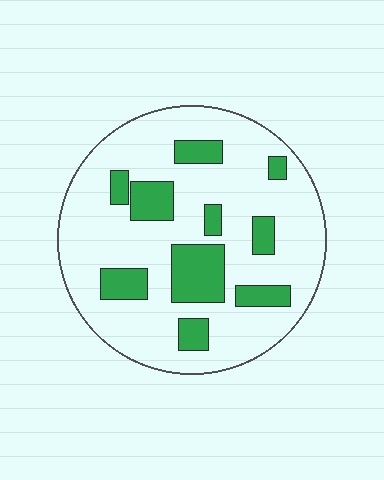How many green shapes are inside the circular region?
10.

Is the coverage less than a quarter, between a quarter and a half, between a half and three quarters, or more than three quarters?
Less than a quarter.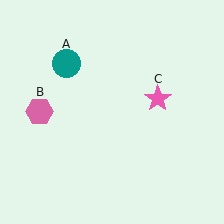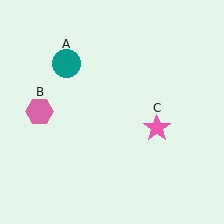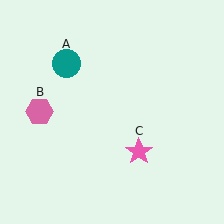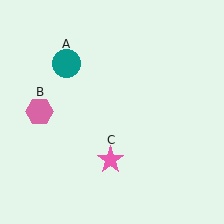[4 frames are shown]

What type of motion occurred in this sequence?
The pink star (object C) rotated clockwise around the center of the scene.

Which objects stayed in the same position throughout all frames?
Teal circle (object A) and pink hexagon (object B) remained stationary.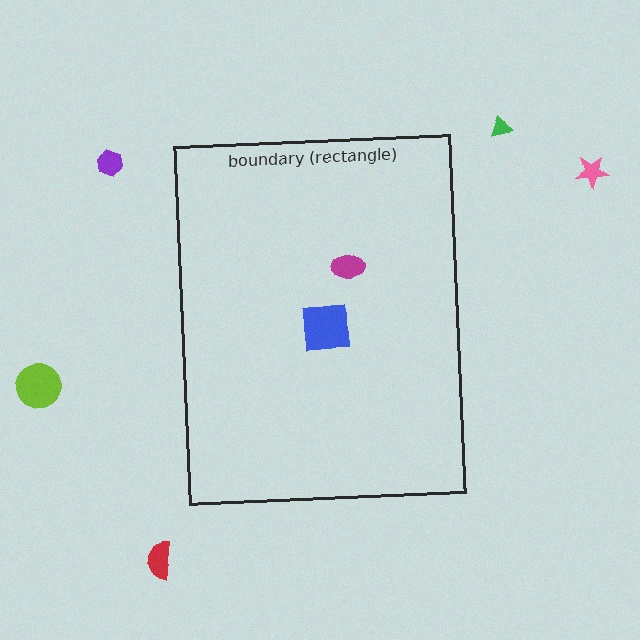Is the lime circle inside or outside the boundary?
Outside.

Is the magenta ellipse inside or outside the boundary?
Inside.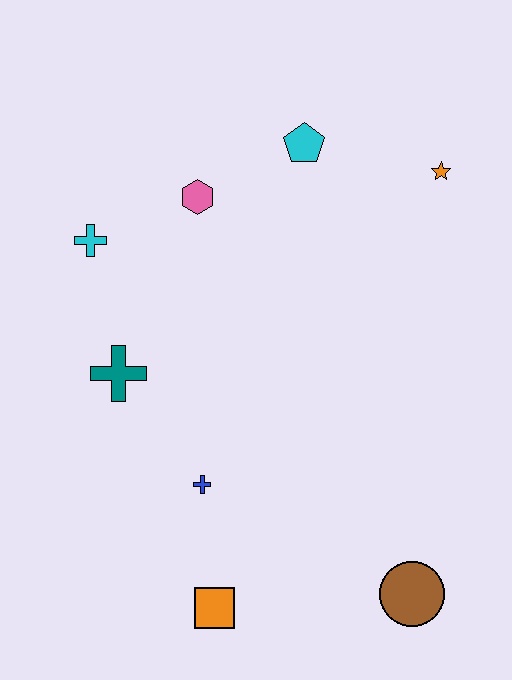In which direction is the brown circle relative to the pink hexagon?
The brown circle is below the pink hexagon.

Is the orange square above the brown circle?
No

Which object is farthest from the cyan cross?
The brown circle is farthest from the cyan cross.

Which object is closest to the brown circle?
The orange square is closest to the brown circle.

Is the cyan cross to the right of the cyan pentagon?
No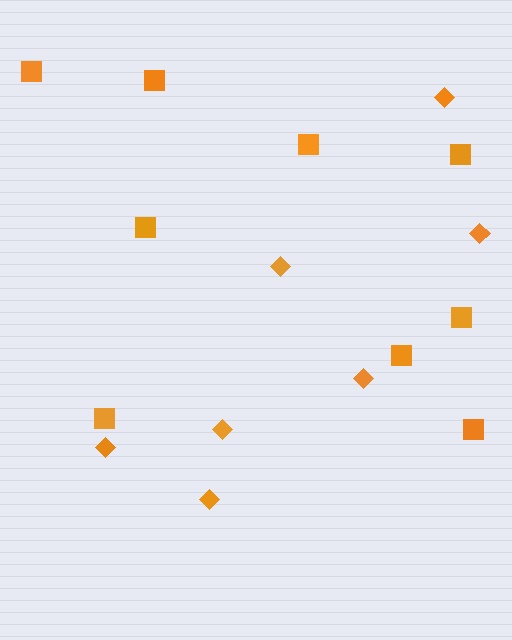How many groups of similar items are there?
There are 2 groups: one group of diamonds (7) and one group of squares (9).